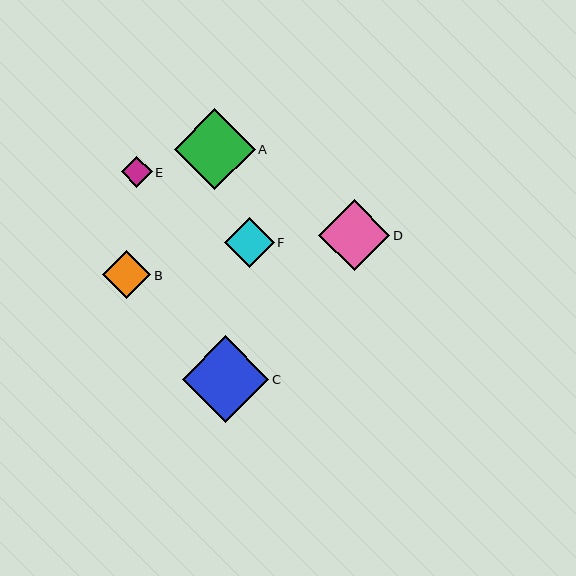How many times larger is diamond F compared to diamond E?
Diamond F is approximately 1.6 times the size of diamond E.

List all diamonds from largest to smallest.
From largest to smallest: C, A, D, F, B, E.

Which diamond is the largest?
Diamond C is the largest with a size of approximately 87 pixels.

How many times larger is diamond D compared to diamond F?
Diamond D is approximately 1.4 times the size of diamond F.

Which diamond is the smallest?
Diamond E is the smallest with a size of approximately 31 pixels.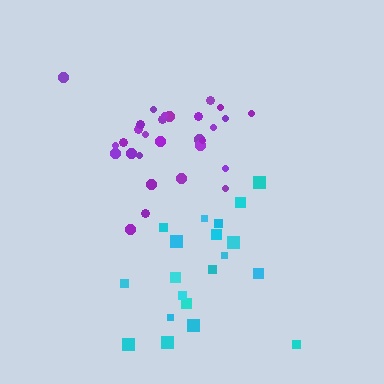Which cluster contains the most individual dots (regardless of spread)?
Purple (29).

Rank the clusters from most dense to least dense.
purple, cyan.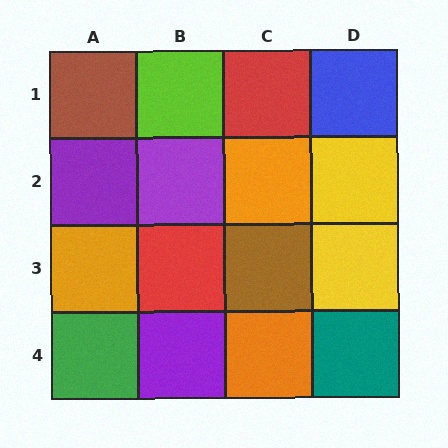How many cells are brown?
2 cells are brown.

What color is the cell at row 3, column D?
Yellow.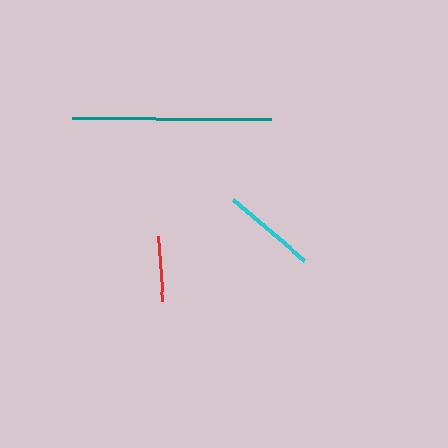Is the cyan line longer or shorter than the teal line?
The teal line is longer than the cyan line.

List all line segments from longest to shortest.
From longest to shortest: teal, cyan, red.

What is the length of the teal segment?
The teal segment is approximately 200 pixels long.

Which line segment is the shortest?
The red line is the shortest at approximately 65 pixels.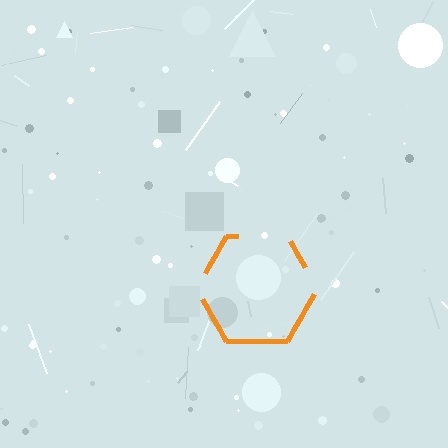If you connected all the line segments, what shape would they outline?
They would outline a hexagon.